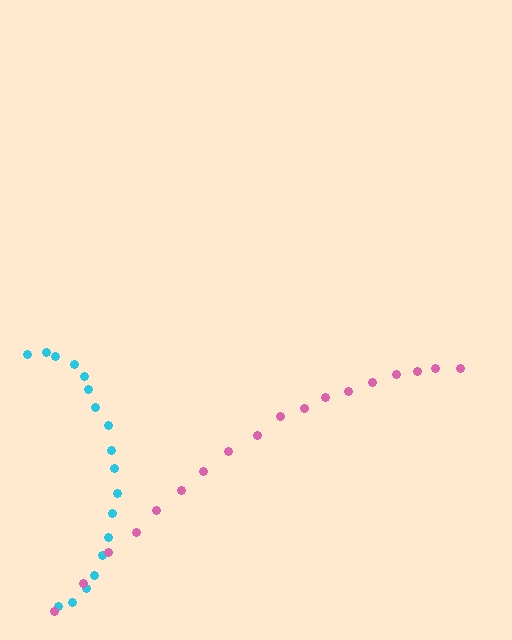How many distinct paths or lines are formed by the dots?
There are 2 distinct paths.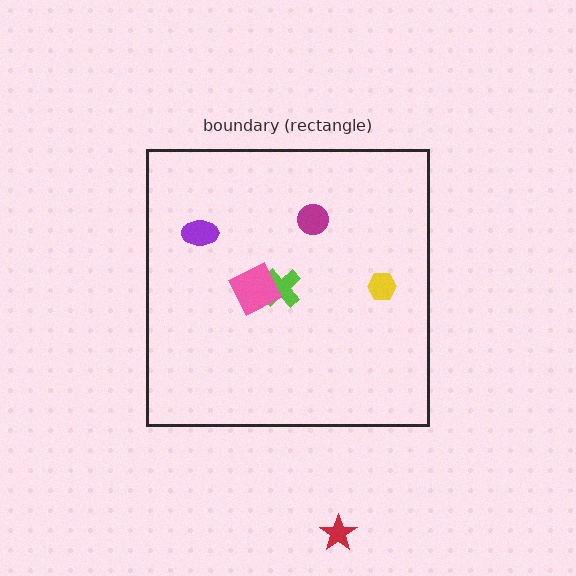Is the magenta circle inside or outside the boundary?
Inside.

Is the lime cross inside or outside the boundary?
Inside.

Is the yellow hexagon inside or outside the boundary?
Inside.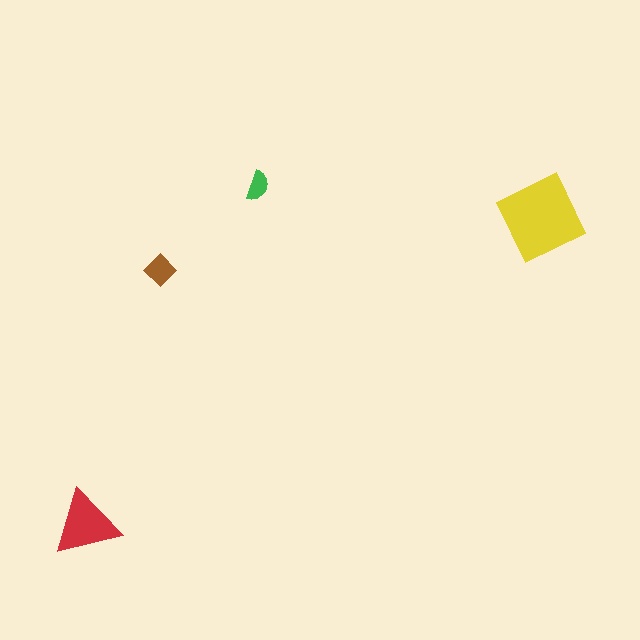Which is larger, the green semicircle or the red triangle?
The red triangle.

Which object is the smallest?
The green semicircle.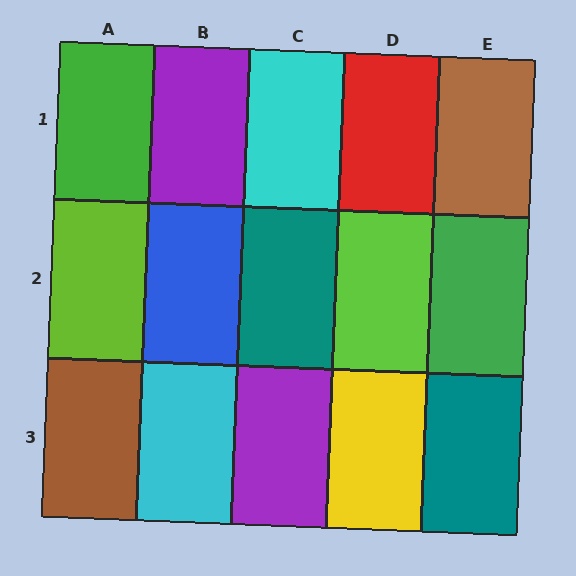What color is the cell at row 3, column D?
Yellow.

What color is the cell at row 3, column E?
Teal.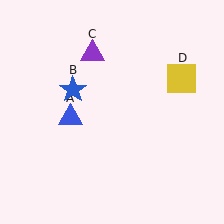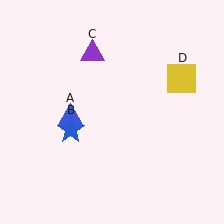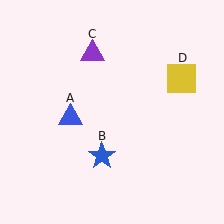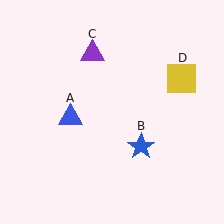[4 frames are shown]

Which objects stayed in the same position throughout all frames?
Blue triangle (object A) and purple triangle (object C) and yellow square (object D) remained stationary.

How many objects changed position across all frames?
1 object changed position: blue star (object B).